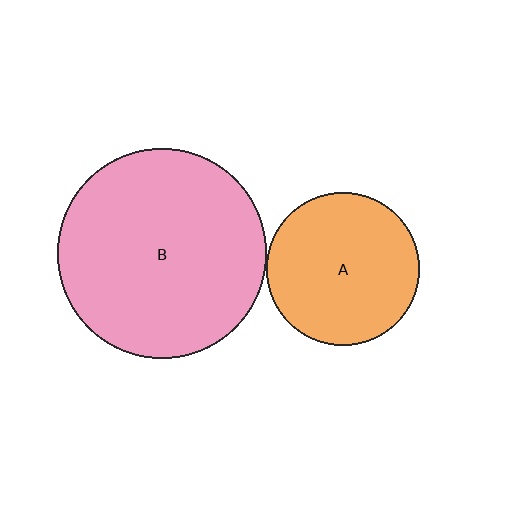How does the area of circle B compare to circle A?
Approximately 1.9 times.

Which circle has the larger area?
Circle B (pink).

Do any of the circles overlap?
No, none of the circles overlap.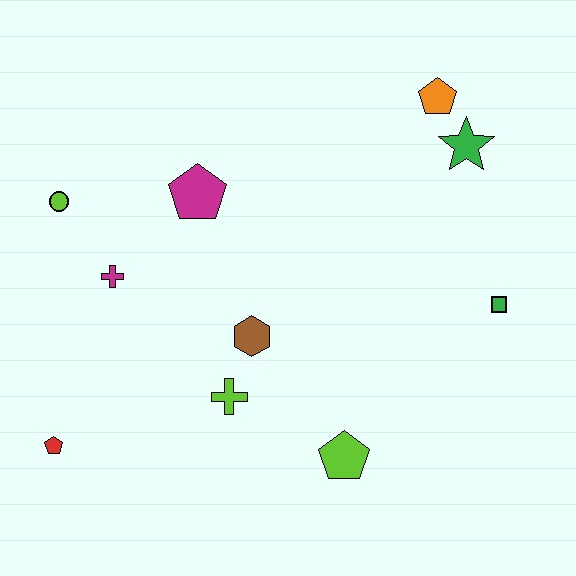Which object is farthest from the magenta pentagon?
The green square is farthest from the magenta pentagon.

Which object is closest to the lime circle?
The magenta cross is closest to the lime circle.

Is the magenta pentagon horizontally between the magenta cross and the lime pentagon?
Yes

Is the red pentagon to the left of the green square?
Yes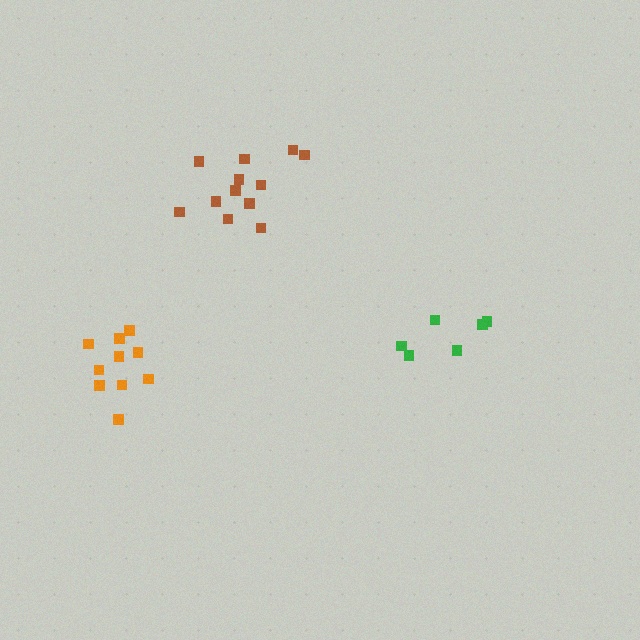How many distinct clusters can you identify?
There are 3 distinct clusters.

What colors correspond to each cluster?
The clusters are colored: brown, green, orange.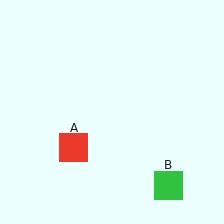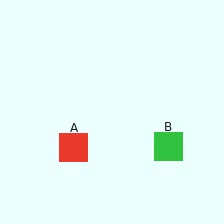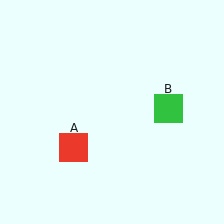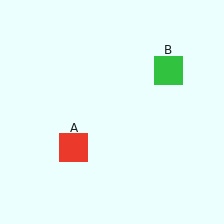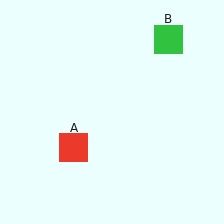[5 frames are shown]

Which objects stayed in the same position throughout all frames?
Red square (object A) remained stationary.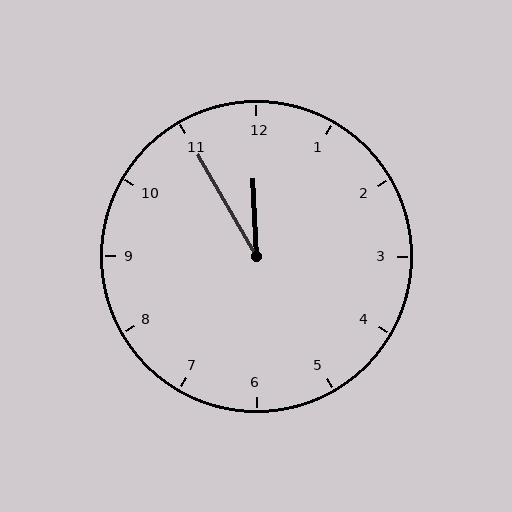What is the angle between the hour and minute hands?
Approximately 28 degrees.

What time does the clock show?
11:55.